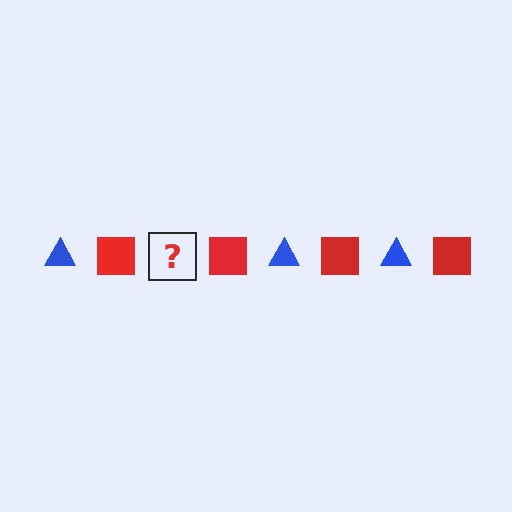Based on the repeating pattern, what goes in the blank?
The blank should be a blue triangle.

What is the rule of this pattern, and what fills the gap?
The rule is that the pattern alternates between blue triangle and red square. The gap should be filled with a blue triangle.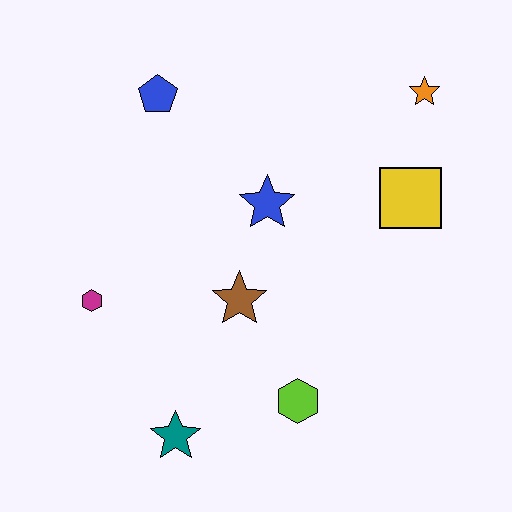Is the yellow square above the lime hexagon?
Yes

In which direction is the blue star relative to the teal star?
The blue star is above the teal star.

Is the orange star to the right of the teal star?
Yes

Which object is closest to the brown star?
The blue star is closest to the brown star.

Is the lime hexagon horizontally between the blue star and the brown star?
No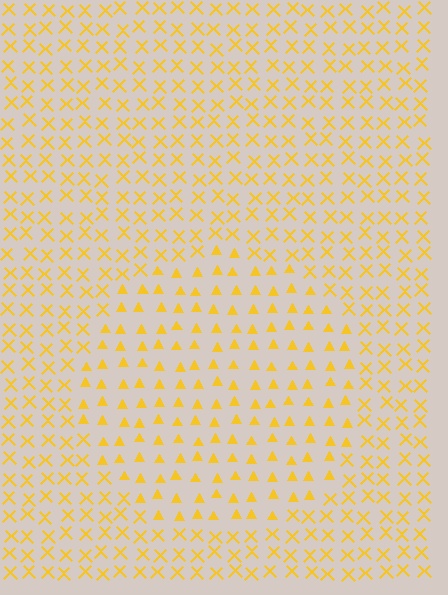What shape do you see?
I see a circle.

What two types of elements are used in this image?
The image uses triangles inside the circle region and X marks outside it.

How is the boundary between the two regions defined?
The boundary is defined by a change in element shape: triangles inside vs. X marks outside. All elements share the same color and spacing.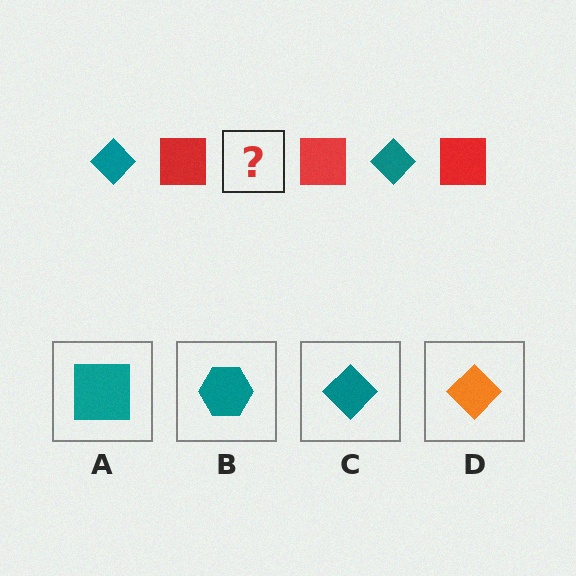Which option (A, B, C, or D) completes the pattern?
C.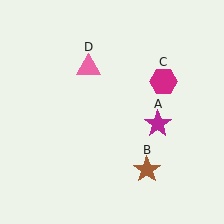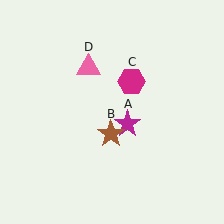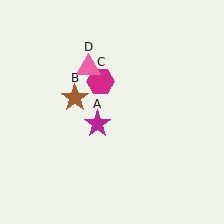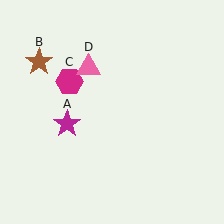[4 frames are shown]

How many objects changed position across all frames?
3 objects changed position: magenta star (object A), brown star (object B), magenta hexagon (object C).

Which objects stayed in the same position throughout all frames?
Pink triangle (object D) remained stationary.